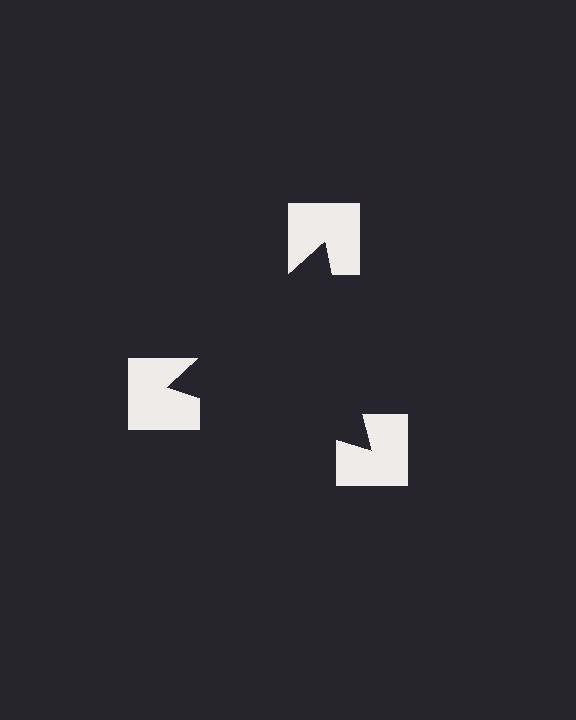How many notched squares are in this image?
There are 3 — one at each vertex of the illusory triangle.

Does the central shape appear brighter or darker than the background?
It typically appears slightly darker than the background, even though no actual brightness change is drawn.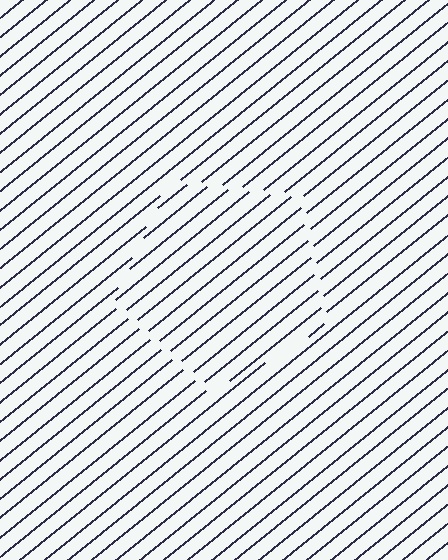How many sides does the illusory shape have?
5 sides — the line-ends trace a pentagon.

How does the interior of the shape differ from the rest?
The interior of the shape contains the same grating, shifted by half a period — the contour is defined by the phase discontinuity where line-ends from the inner and outer gratings abut.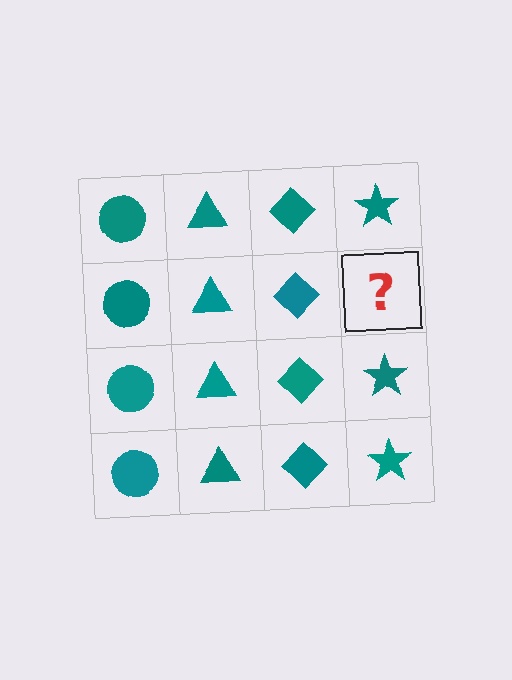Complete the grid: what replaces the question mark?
The question mark should be replaced with a teal star.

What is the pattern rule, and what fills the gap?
The rule is that each column has a consistent shape. The gap should be filled with a teal star.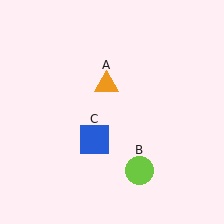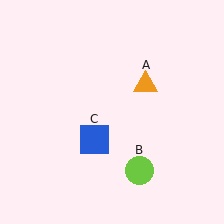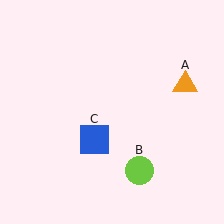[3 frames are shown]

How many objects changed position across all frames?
1 object changed position: orange triangle (object A).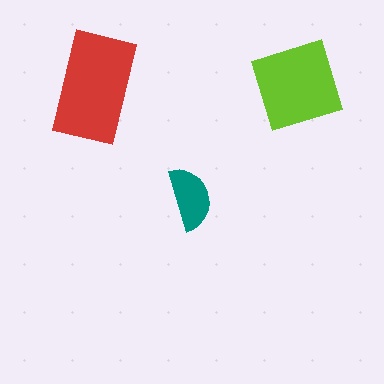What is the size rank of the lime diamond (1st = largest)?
2nd.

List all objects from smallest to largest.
The teal semicircle, the lime diamond, the red rectangle.